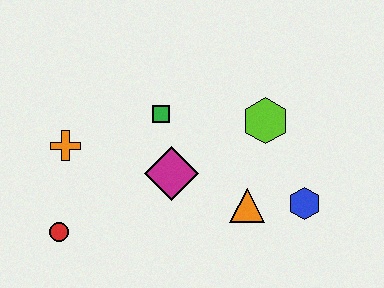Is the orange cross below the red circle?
No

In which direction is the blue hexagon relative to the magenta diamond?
The blue hexagon is to the right of the magenta diamond.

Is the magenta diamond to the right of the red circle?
Yes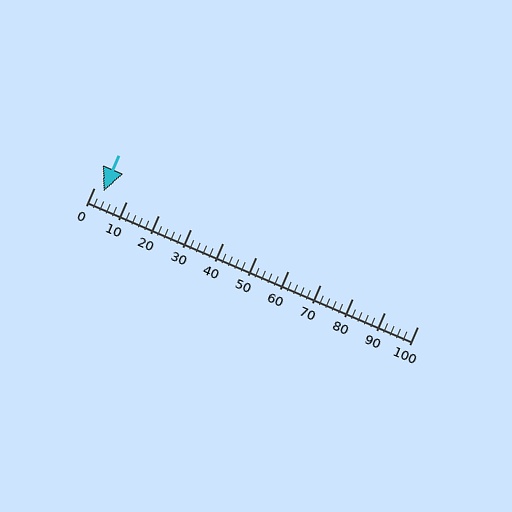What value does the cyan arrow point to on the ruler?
The cyan arrow points to approximately 3.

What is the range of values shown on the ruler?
The ruler shows values from 0 to 100.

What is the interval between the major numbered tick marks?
The major tick marks are spaced 10 units apart.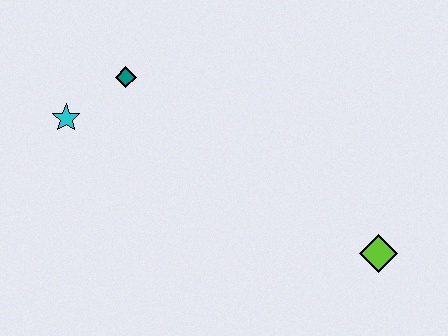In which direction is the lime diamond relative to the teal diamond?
The lime diamond is to the right of the teal diamond.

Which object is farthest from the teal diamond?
The lime diamond is farthest from the teal diamond.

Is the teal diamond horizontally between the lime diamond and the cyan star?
Yes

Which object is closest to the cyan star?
The teal diamond is closest to the cyan star.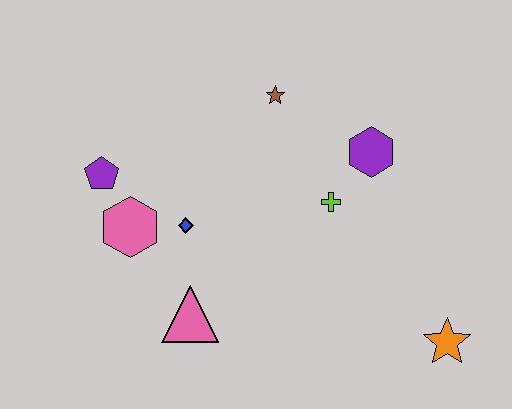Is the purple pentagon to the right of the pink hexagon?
No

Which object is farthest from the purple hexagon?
The purple pentagon is farthest from the purple hexagon.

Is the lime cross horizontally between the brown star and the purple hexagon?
Yes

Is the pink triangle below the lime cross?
Yes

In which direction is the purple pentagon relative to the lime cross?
The purple pentagon is to the left of the lime cross.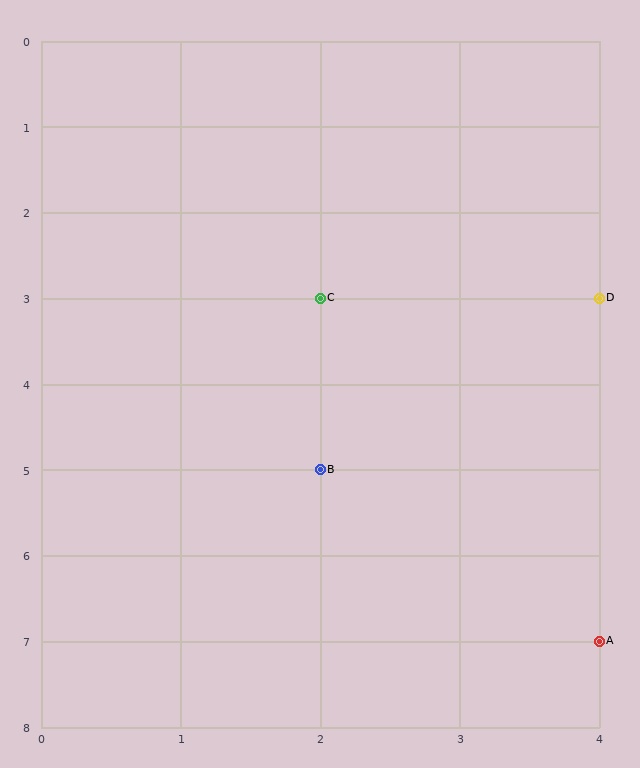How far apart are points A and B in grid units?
Points A and B are 2 columns and 2 rows apart (about 2.8 grid units diagonally).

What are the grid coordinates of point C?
Point C is at grid coordinates (2, 3).